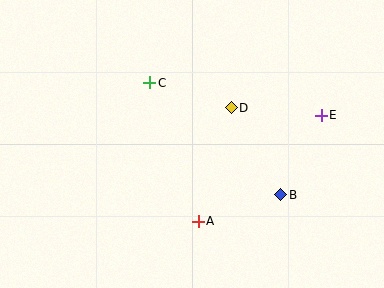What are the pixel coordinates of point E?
Point E is at (321, 115).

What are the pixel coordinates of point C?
Point C is at (150, 83).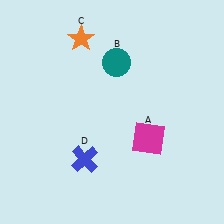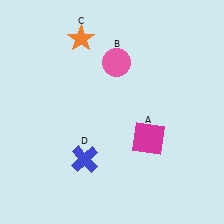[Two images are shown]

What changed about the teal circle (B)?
In Image 1, B is teal. In Image 2, it changed to pink.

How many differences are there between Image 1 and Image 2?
There is 1 difference between the two images.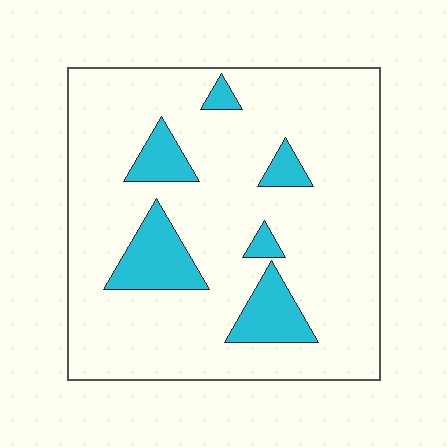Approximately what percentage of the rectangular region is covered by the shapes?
Approximately 15%.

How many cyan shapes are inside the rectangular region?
6.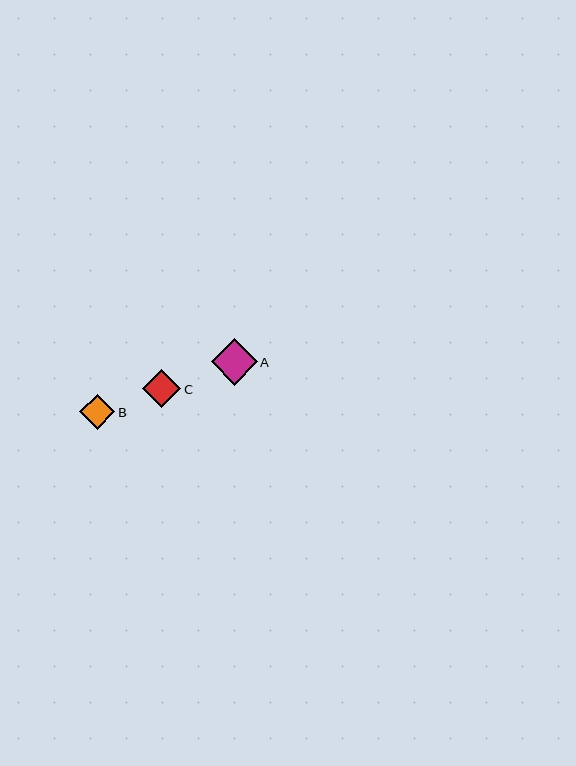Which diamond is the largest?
Diamond A is the largest with a size of approximately 46 pixels.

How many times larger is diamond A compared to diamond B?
Diamond A is approximately 1.3 times the size of diamond B.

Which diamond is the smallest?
Diamond B is the smallest with a size of approximately 35 pixels.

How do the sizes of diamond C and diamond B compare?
Diamond C and diamond B are approximately the same size.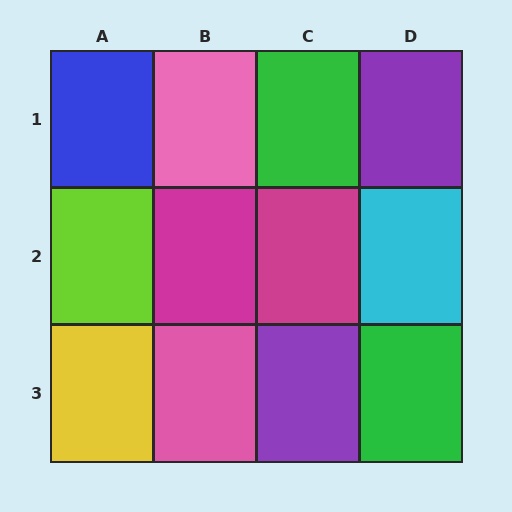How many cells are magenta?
2 cells are magenta.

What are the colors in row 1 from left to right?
Blue, pink, green, purple.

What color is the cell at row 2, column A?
Lime.